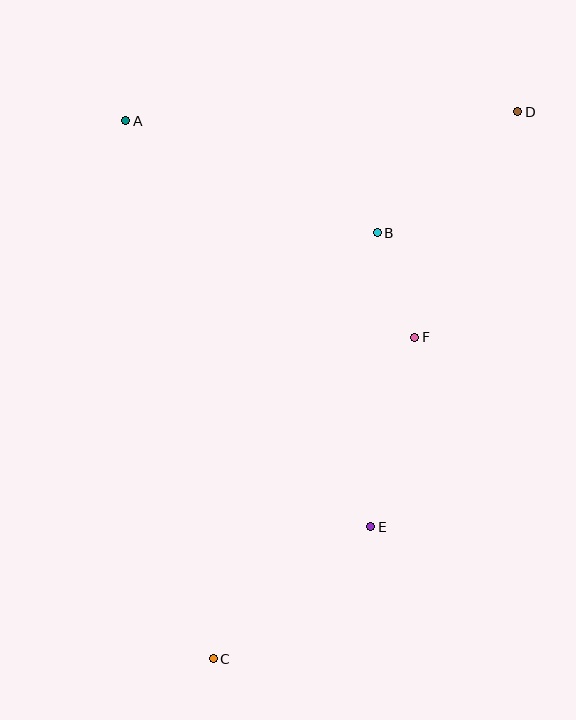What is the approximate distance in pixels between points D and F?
The distance between D and F is approximately 248 pixels.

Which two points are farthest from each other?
Points C and D are farthest from each other.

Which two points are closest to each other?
Points B and F are closest to each other.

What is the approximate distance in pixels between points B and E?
The distance between B and E is approximately 294 pixels.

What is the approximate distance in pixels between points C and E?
The distance between C and E is approximately 205 pixels.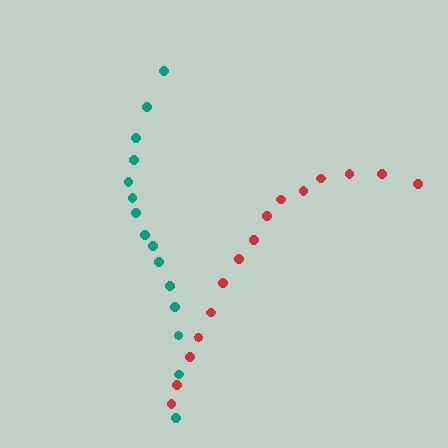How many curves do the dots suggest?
There are 2 distinct paths.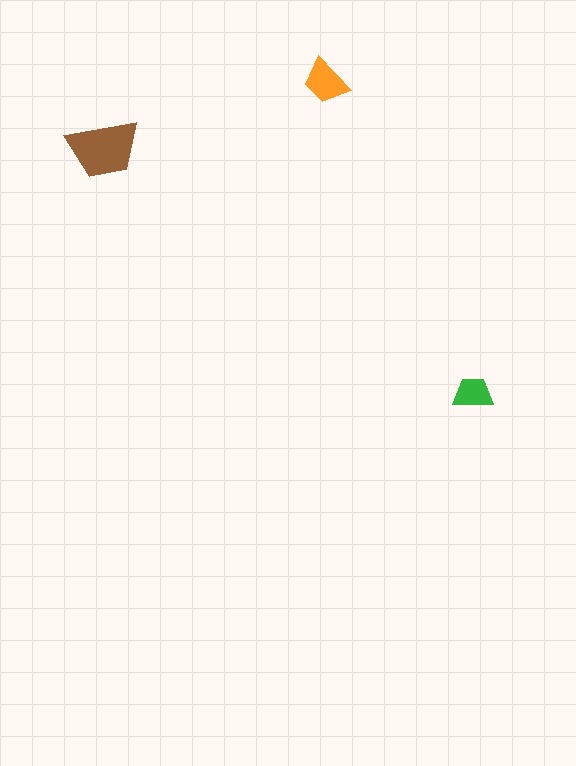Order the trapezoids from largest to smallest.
the brown one, the orange one, the green one.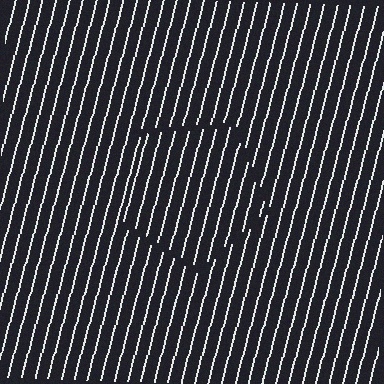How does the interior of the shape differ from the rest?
The interior of the shape contains the same grating, shifted by half a period — the contour is defined by the phase discontinuity where line-ends from the inner and outer gratings abut.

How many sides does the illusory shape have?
5 sides — the line-ends trace a pentagon.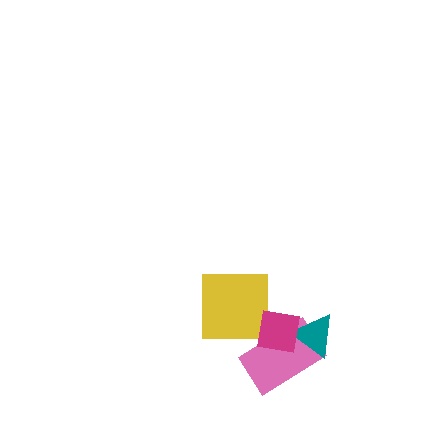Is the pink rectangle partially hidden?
Yes, it is partially covered by another shape.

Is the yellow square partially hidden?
Yes, it is partially covered by another shape.